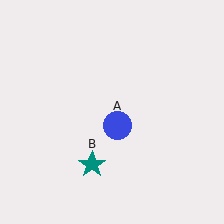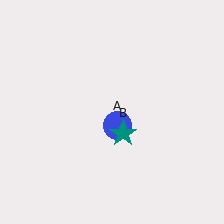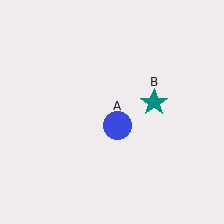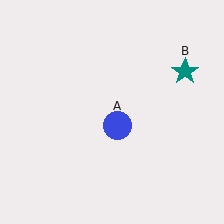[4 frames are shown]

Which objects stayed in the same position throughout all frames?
Blue circle (object A) remained stationary.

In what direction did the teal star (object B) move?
The teal star (object B) moved up and to the right.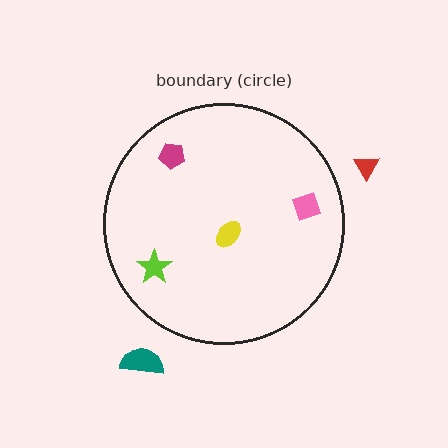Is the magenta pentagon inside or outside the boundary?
Inside.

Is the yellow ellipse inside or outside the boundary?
Inside.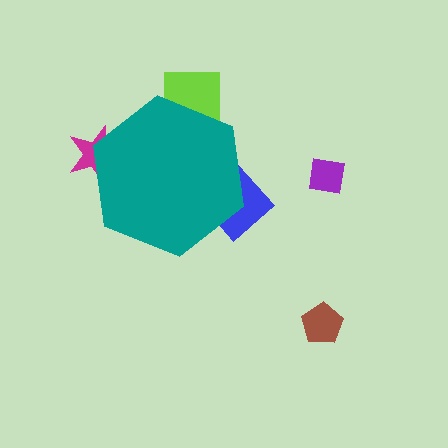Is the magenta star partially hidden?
Yes, the magenta star is partially hidden behind the teal hexagon.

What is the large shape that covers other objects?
A teal hexagon.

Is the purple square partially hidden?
No, the purple square is fully visible.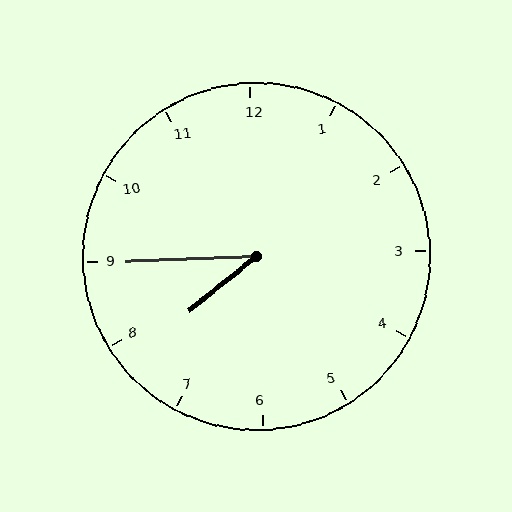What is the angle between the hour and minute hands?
Approximately 38 degrees.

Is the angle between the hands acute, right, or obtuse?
It is acute.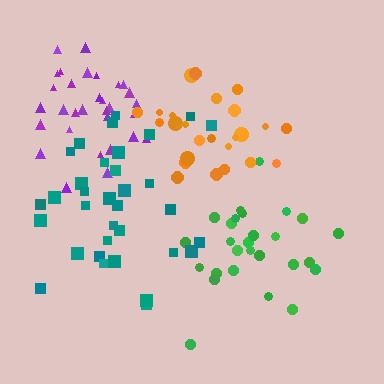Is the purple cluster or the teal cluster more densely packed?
Purple.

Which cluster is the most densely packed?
Purple.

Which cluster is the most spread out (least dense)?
Teal.